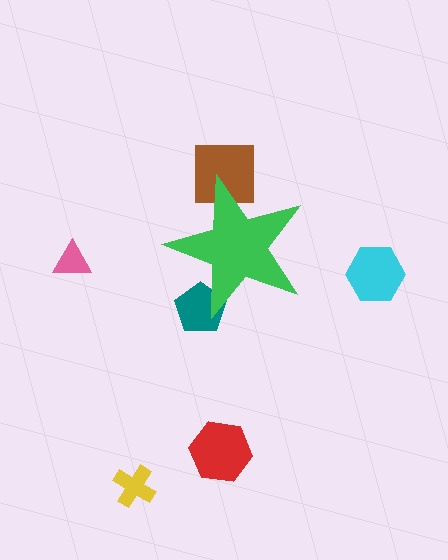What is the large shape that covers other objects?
A green star.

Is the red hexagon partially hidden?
No, the red hexagon is fully visible.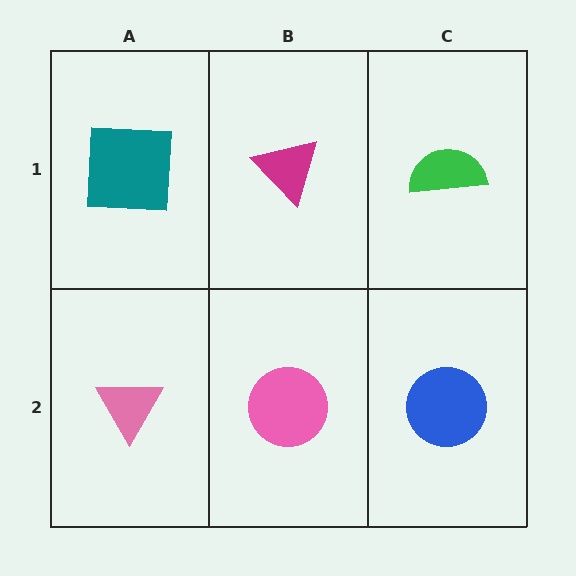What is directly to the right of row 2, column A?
A pink circle.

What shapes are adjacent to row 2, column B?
A magenta triangle (row 1, column B), a pink triangle (row 2, column A), a blue circle (row 2, column C).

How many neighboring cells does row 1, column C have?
2.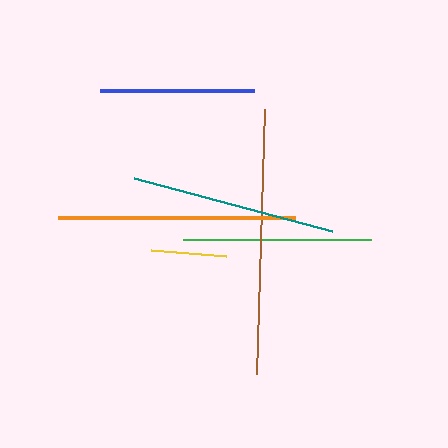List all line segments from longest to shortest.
From longest to shortest: brown, orange, teal, green, blue, yellow.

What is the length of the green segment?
The green segment is approximately 188 pixels long.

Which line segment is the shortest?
The yellow line is the shortest at approximately 76 pixels.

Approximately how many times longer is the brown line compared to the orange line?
The brown line is approximately 1.1 times the length of the orange line.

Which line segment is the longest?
The brown line is the longest at approximately 265 pixels.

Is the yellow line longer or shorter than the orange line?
The orange line is longer than the yellow line.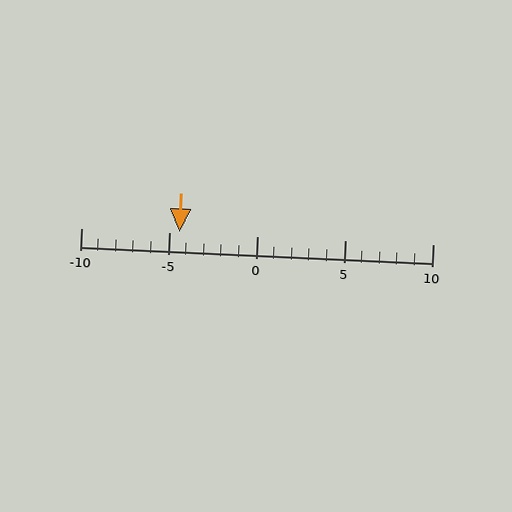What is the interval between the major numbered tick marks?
The major tick marks are spaced 5 units apart.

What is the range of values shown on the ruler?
The ruler shows values from -10 to 10.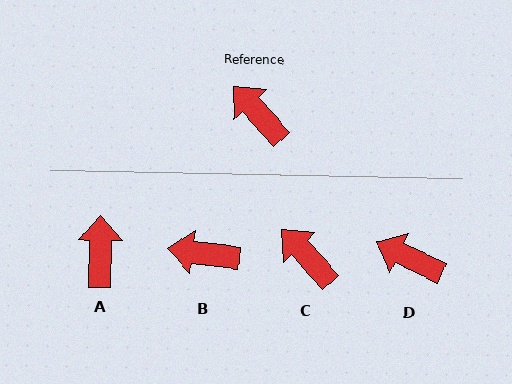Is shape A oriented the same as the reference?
No, it is off by about 43 degrees.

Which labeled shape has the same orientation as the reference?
C.